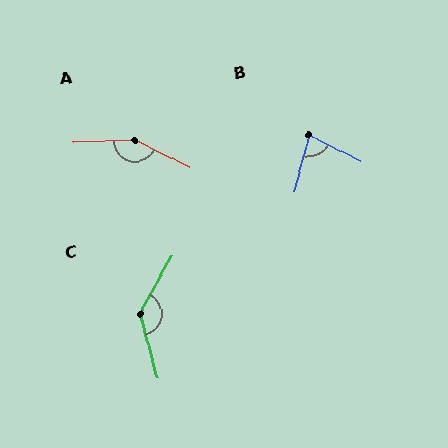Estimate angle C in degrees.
Approximately 137 degrees.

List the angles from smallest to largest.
B (79°), C (137°), A (150°).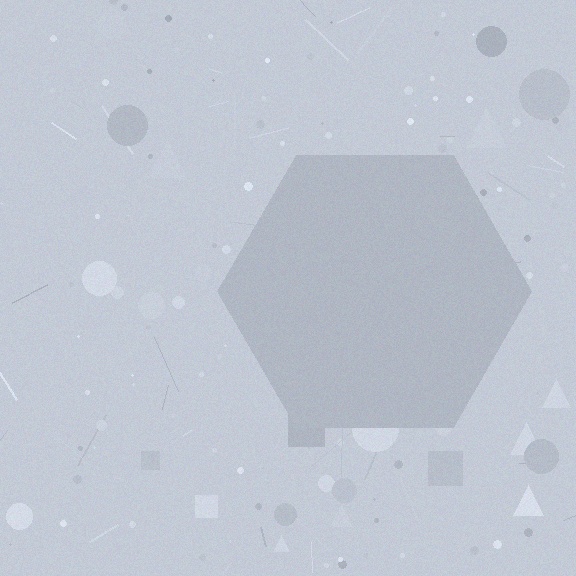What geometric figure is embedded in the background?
A hexagon is embedded in the background.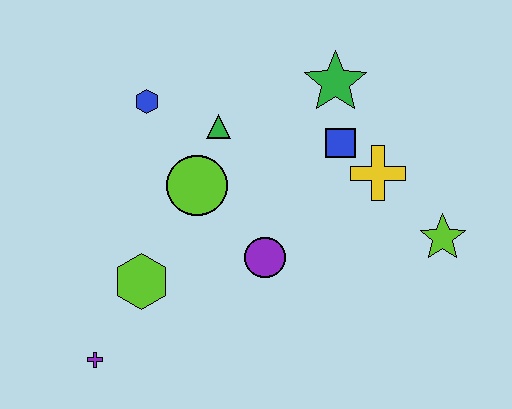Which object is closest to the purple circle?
The lime circle is closest to the purple circle.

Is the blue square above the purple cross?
Yes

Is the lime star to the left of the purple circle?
No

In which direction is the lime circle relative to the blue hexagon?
The lime circle is below the blue hexagon.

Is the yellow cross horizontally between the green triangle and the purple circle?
No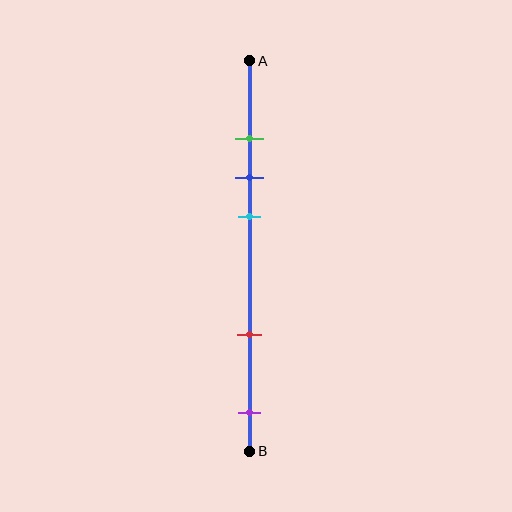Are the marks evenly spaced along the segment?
No, the marks are not evenly spaced.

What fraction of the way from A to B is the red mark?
The red mark is approximately 70% (0.7) of the way from A to B.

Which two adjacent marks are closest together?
The green and blue marks are the closest adjacent pair.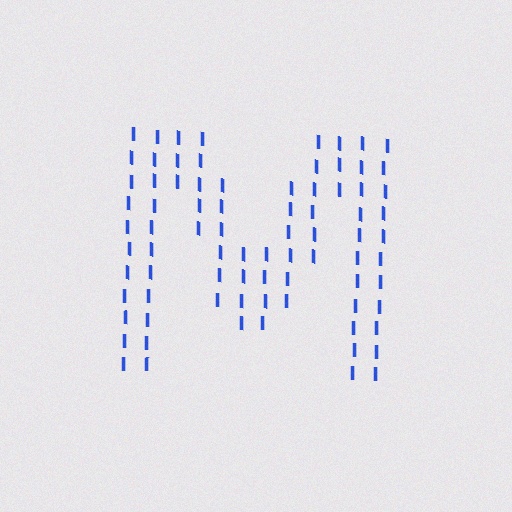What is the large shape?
The large shape is the letter M.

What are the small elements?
The small elements are letter I's.